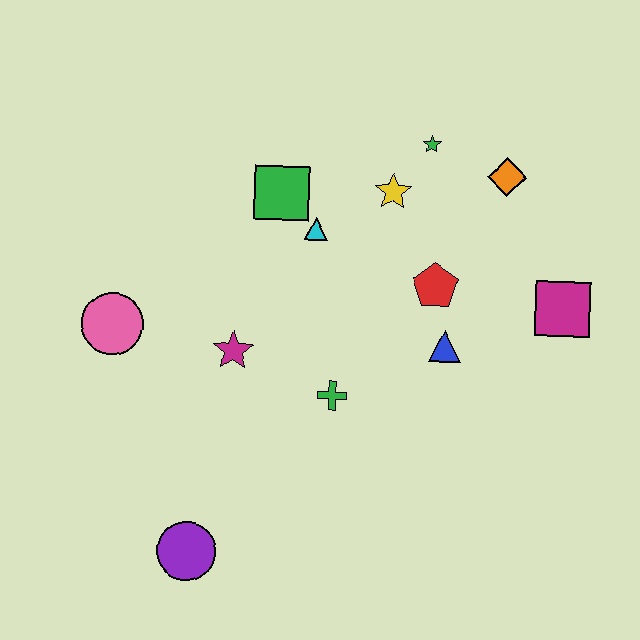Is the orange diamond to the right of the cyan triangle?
Yes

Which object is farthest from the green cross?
The orange diamond is farthest from the green cross.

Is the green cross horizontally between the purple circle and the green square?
No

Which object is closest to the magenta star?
The green cross is closest to the magenta star.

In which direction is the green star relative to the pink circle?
The green star is to the right of the pink circle.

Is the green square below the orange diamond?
Yes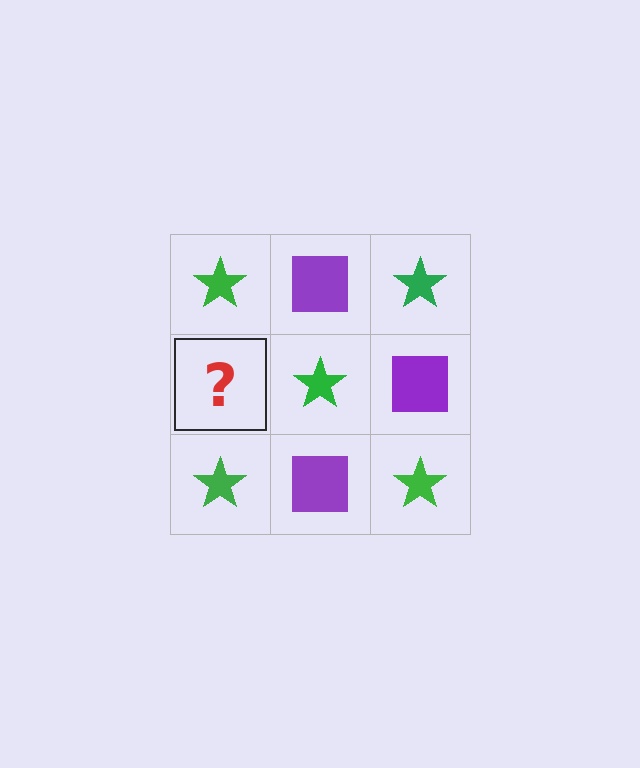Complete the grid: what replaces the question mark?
The question mark should be replaced with a purple square.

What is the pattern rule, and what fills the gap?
The rule is that it alternates green star and purple square in a checkerboard pattern. The gap should be filled with a purple square.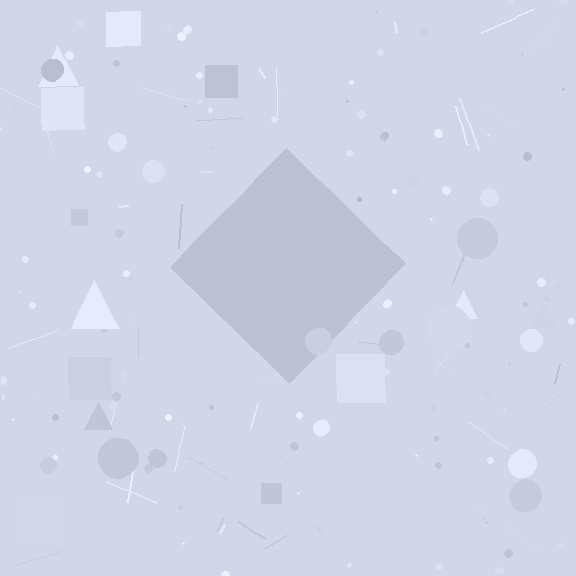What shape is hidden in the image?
A diamond is hidden in the image.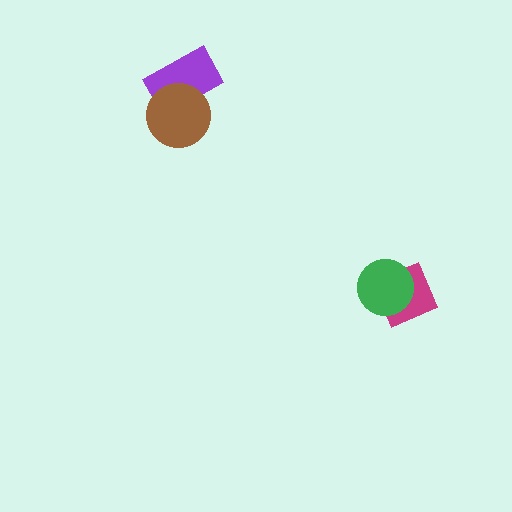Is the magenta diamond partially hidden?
Yes, it is partially covered by another shape.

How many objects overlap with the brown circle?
1 object overlaps with the brown circle.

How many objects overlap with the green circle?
1 object overlaps with the green circle.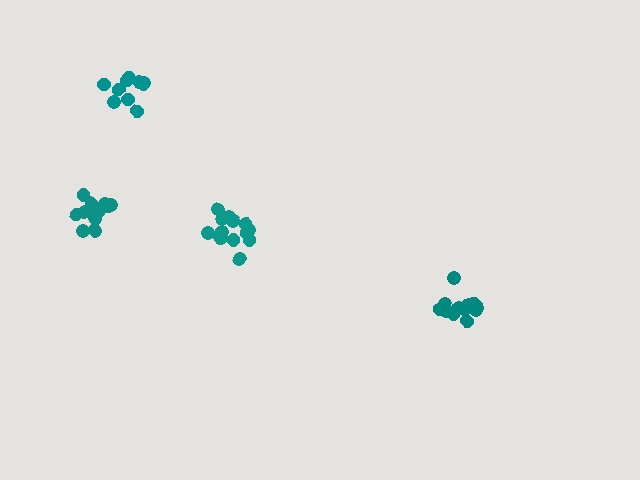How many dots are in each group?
Group 1: 14 dots, Group 2: 11 dots, Group 3: 14 dots, Group 4: 12 dots (51 total).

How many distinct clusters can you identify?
There are 4 distinct clusters.